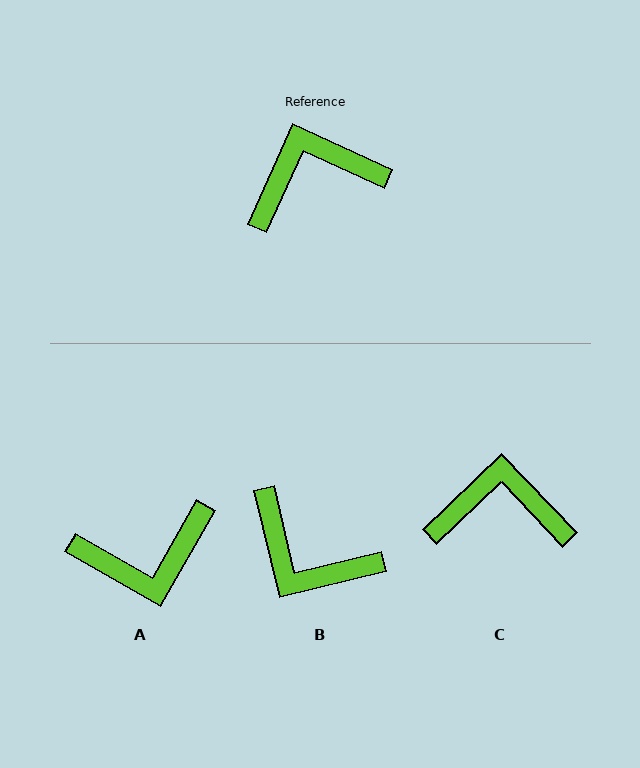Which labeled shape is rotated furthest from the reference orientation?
A, about 175 degrees away.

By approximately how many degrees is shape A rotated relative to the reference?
Approximately 175 degrees counter-clockwise.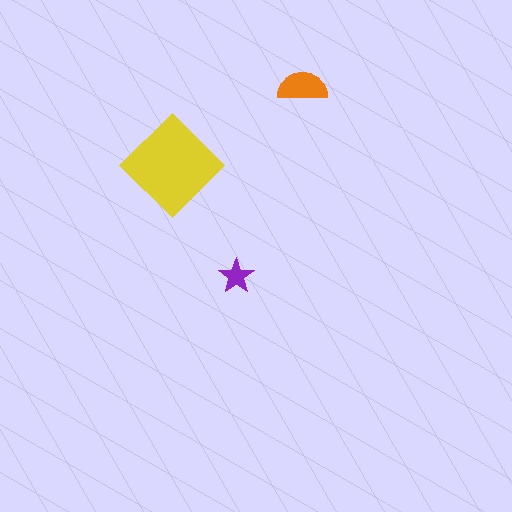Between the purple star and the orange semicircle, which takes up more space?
The orange semicircle.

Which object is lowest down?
The purple star is bottommost.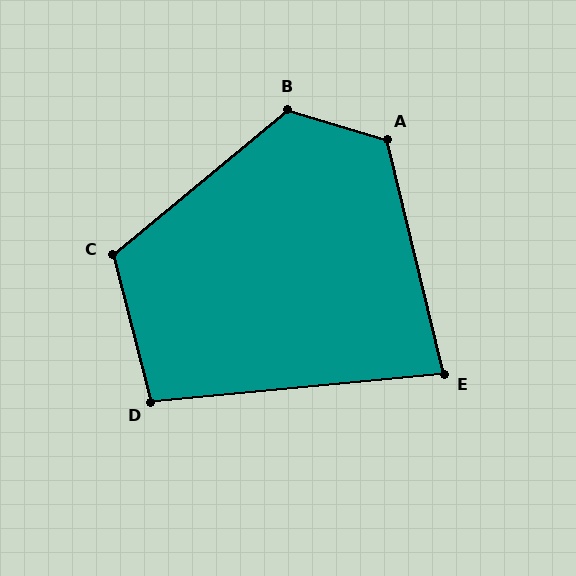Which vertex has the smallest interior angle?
E, at approximately 82 degrees.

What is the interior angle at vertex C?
Approximately 115 degrees (obtuse).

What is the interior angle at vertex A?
Approximately 120 degrees (obtuse).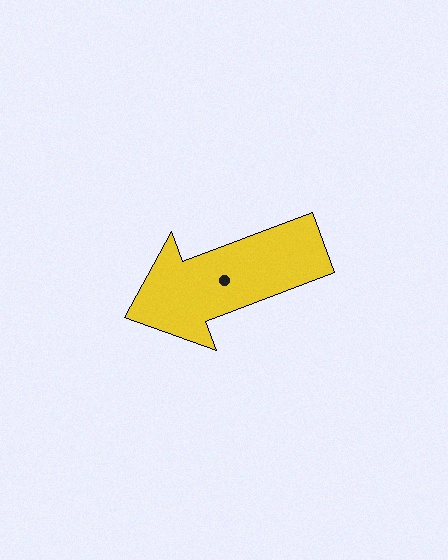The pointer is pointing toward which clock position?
Roughly 8 o'clock.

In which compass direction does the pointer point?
West.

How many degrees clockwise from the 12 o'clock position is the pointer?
Approximately 249 degrees.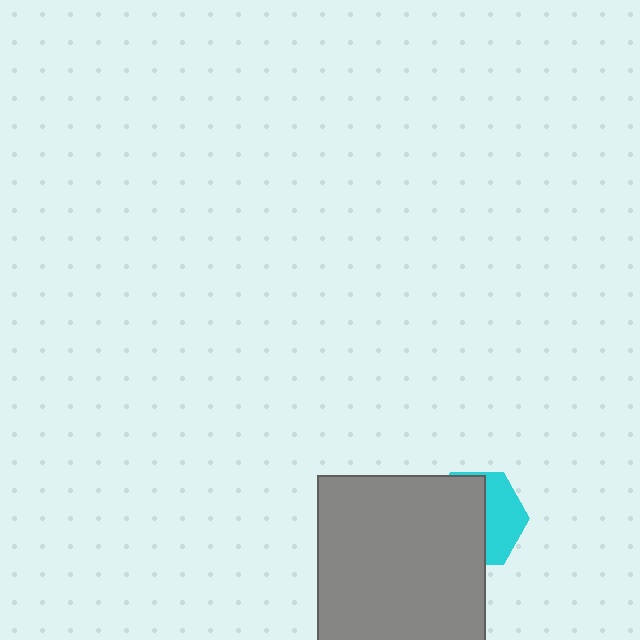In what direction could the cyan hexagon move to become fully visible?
The cyan hexagon could move right. That would shift it out from behind the gray square entirely.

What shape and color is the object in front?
The object in front is a gray square.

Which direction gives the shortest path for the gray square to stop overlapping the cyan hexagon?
Moving left gives the shortest separation.